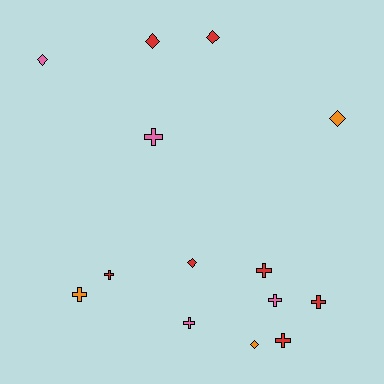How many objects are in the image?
There are 14 objects.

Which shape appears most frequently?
Cross, with 8 objects.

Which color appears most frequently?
Red, with 7 objects.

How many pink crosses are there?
There are 3 pink crosses.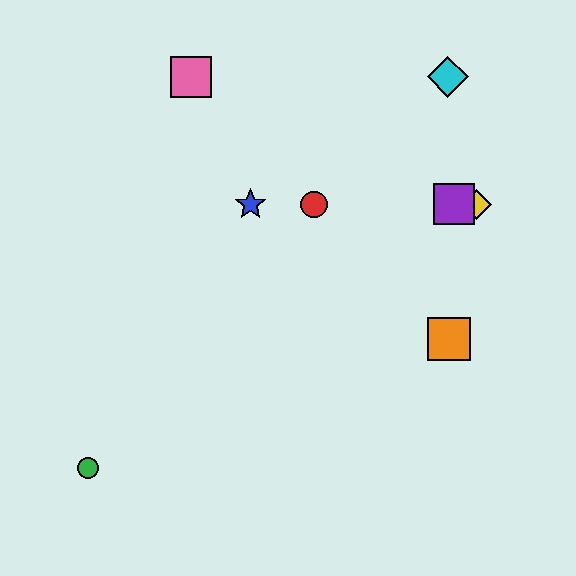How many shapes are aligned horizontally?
4 shapes (the red circle, the blue star, the yellow diamond, the purple square) are aligned horizontally.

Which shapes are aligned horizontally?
The red circle, the blue star, the yellow diamond, the purple square are aligned horizontally.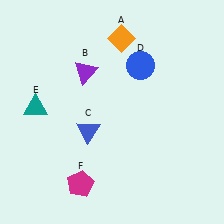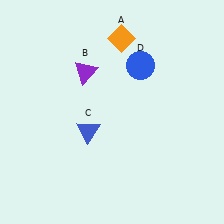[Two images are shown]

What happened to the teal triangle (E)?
The teal triangle (E) was removed in Image 2. It was in the top-left area of Image 1.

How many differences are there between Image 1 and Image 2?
There are 2 differences between the two images.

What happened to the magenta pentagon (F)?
The magenta pentagon (F) was removed in Image 2. It was in the bottom-left area of Image 1.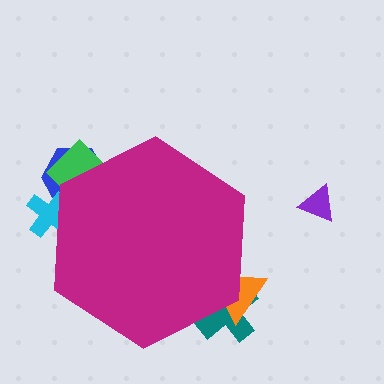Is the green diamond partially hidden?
Yes, the green diamond is partially hidden behind the magenta hexagon.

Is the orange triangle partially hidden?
Yes, the orange triangle is partially hidden behind the magenta hexagon.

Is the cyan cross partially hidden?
Yes, the cyan cross is partially hidden behind the magenta hexagon.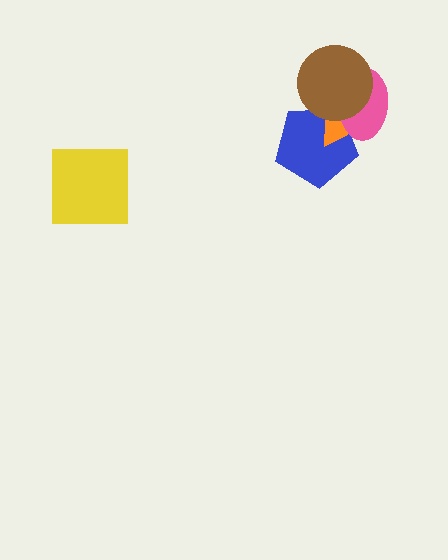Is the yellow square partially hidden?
No, no other shape covers it.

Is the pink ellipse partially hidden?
Yes, it is partially covered by another shape.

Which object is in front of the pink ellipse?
The brown circle is in front of the pink ellipse.